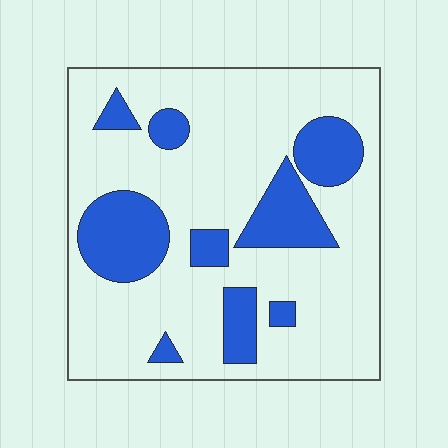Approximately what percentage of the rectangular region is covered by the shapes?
Approximately 25%.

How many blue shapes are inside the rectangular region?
9.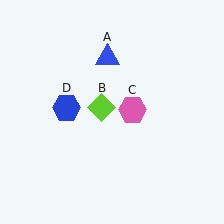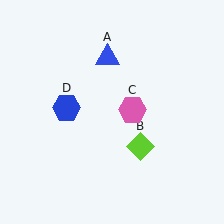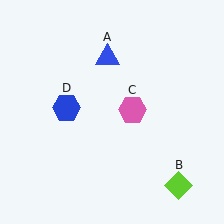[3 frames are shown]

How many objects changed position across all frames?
1 object changed position: lime diamond (object B).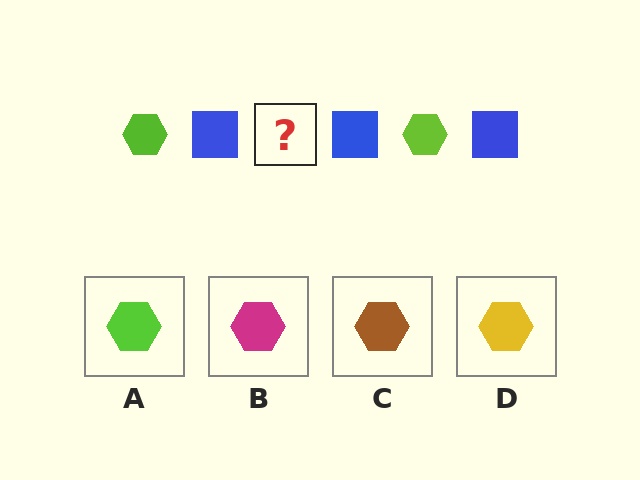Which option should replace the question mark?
Option A.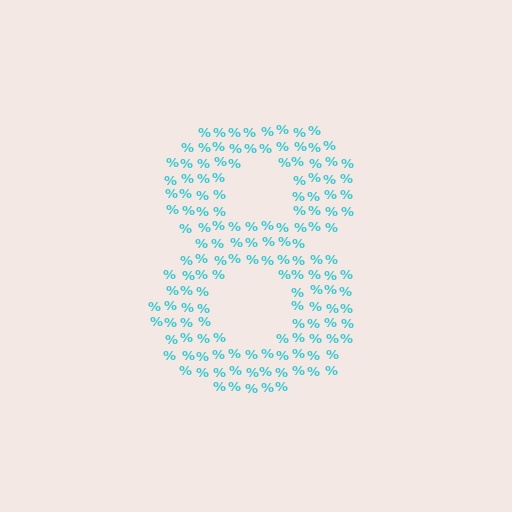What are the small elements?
The small elements are percent signs.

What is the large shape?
The large shape is the digit 8.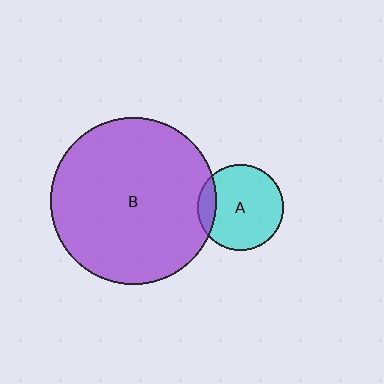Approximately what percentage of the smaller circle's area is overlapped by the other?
Approximately 15%.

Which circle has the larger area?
Circle B (purple).